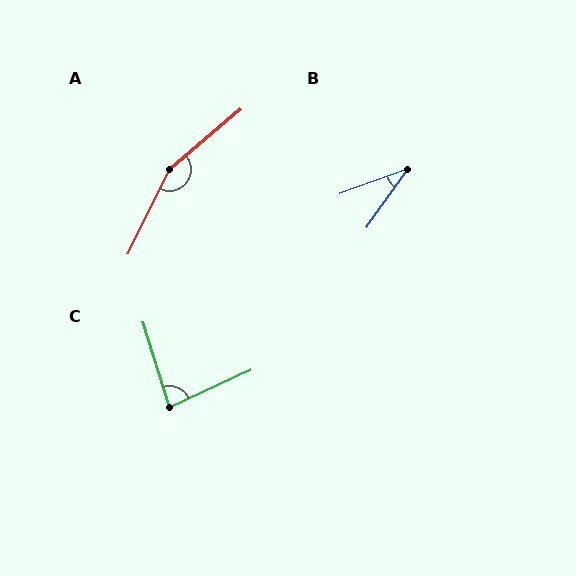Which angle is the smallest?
B, at approximately 34 degrees.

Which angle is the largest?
A, at approximately 157 degrees.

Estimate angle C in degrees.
Approximately 83 degrees.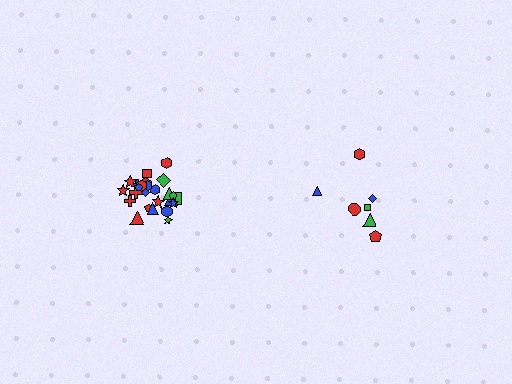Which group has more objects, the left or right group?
The left group.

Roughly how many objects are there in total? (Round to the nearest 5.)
Roughly 30 objects in total.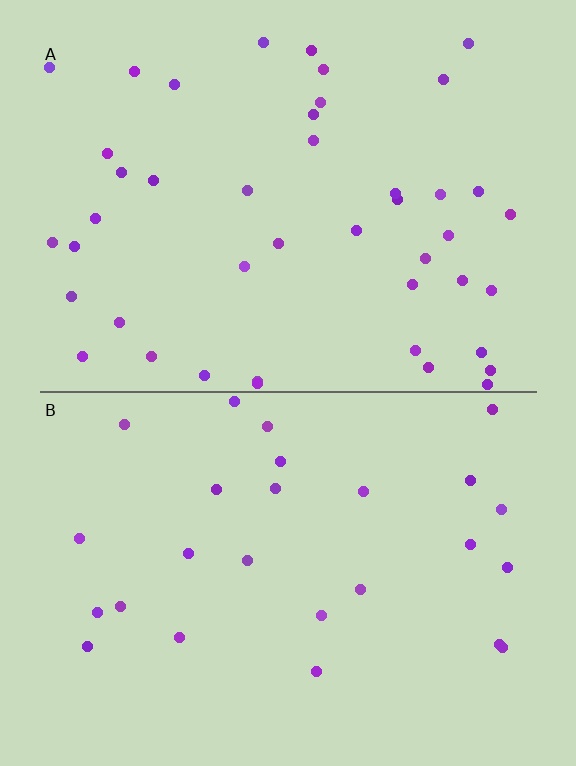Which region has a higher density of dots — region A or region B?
A (the top).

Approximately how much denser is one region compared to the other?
Approximately 1.7× — region A over region B.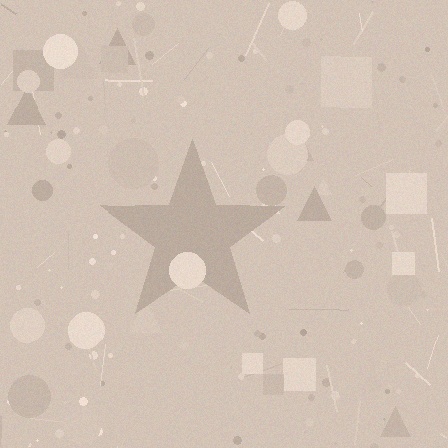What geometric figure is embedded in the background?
A star is embedded in the background.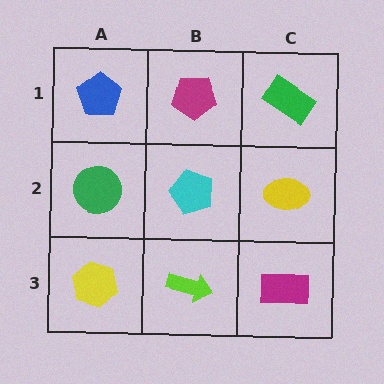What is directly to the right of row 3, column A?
A lime arrow.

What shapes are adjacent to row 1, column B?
A cyan pentagon (row 2, column B), a blue pentagon (row 1, column A), a green rectangle (row 1, column C).